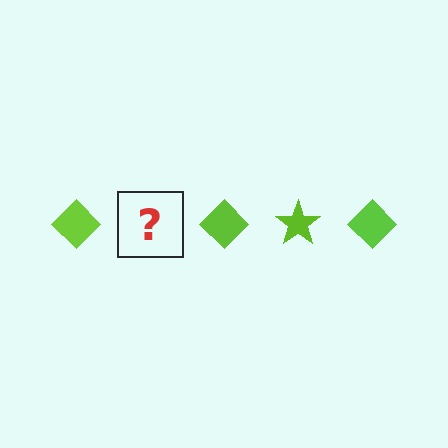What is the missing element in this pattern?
The missing element is a lime star.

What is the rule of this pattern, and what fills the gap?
The rule is that the pattern cycles through diamond, star shapes in lime. The gap should be filled with a lime star.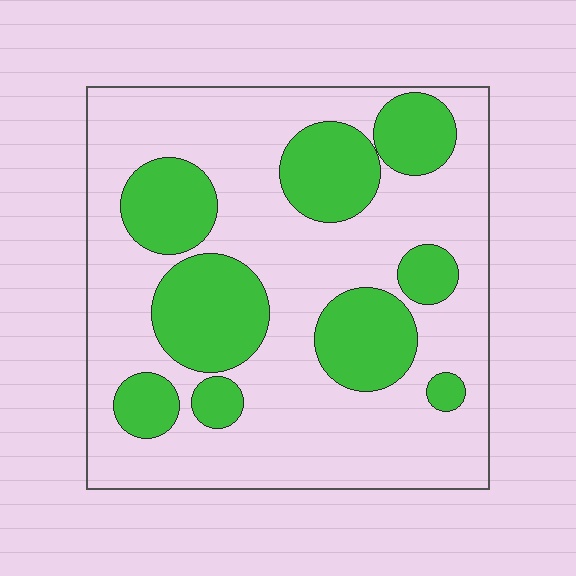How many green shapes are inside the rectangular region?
9.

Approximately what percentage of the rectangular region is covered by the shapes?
Approximately 30%.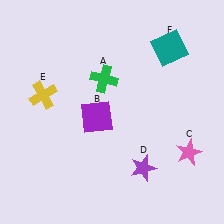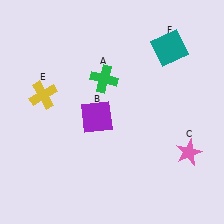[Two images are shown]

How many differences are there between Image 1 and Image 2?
There is 1 difference between the two images.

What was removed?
The purple star (D) was removed in Image 2.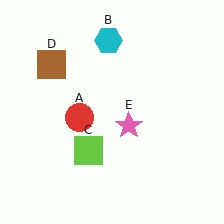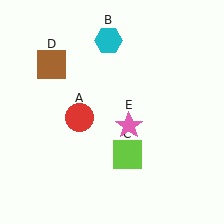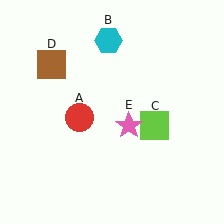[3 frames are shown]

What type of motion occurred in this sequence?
The lime square (object C) rotated counterclockwise around the center of the scene.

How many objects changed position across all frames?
1 object changed position: lime square (object C).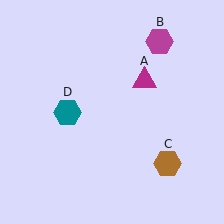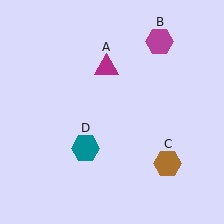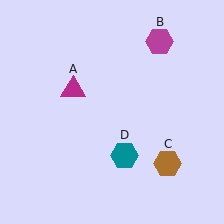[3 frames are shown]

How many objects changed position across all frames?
2 objects changed position: magenta triangle (object A), teal hexagon (object D).